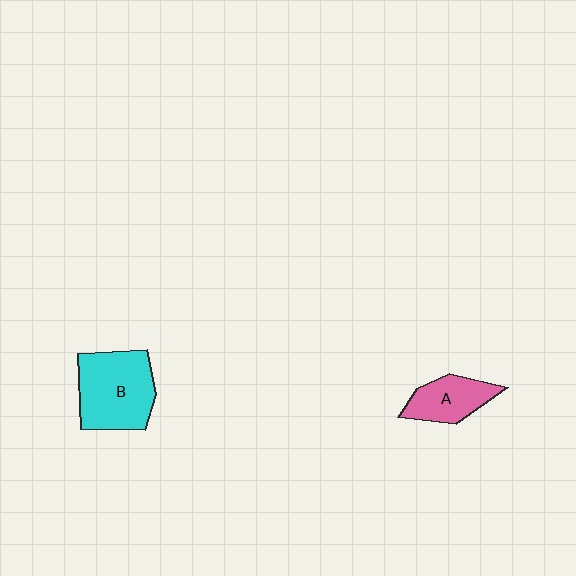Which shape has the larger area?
Shape B (cyan).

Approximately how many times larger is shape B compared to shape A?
Approximately 1.8 times.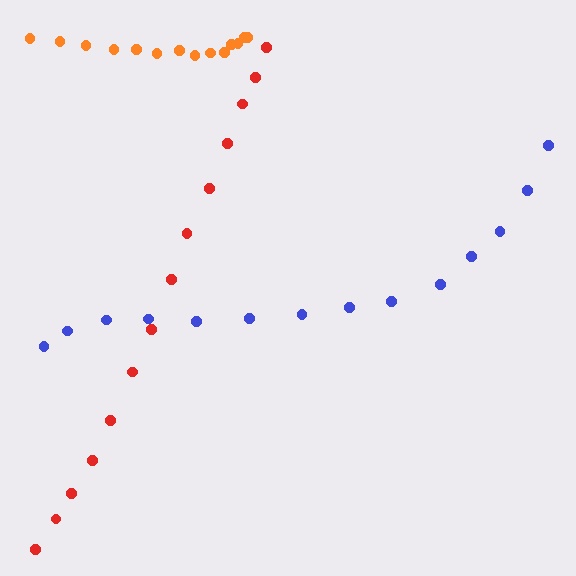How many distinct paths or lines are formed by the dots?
There are 3 distinct paths.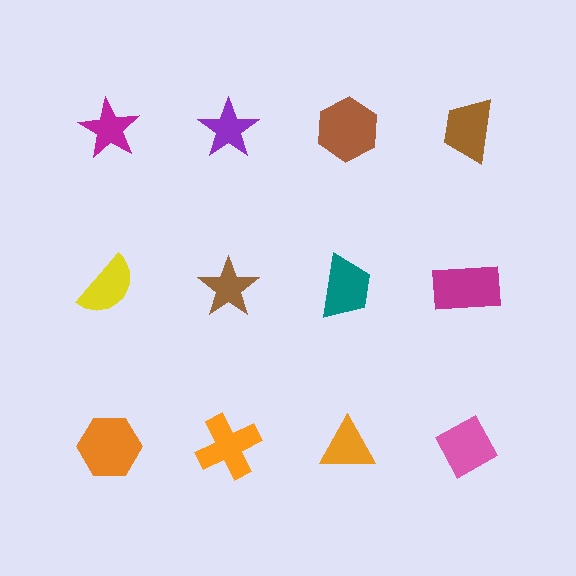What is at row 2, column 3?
A teal trapezoid.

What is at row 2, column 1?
A yellow semicircle.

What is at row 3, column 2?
An orange cross.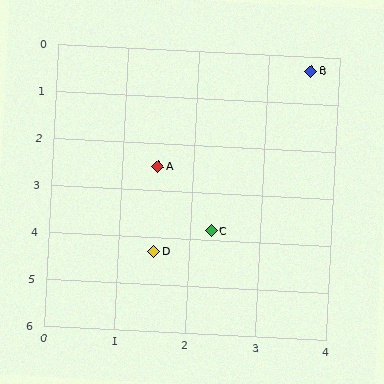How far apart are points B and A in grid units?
Points B and A are about 3.0 grid units apart.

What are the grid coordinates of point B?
Point B is at approximately (3.6, 0.3).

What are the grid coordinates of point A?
Point A is at approximately (1.5, 2.5).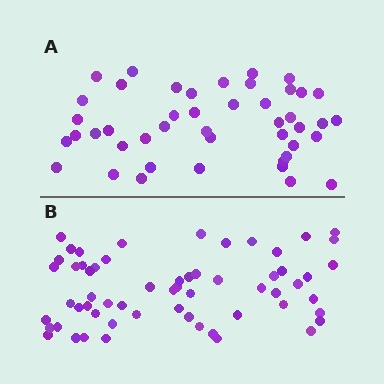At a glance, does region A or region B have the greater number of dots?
Region B (the bottom region) has more dots.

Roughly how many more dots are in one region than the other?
Region B has approximately 15 more dots than region A.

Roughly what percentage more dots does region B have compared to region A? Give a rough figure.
About 35% more.